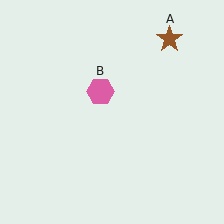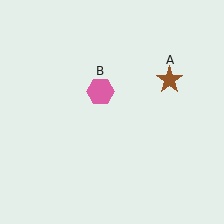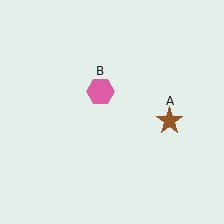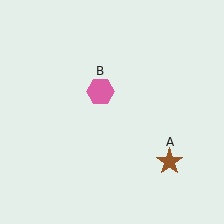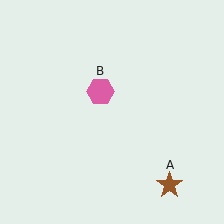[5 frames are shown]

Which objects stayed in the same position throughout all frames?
Pink hexagon (object B) remained stationary.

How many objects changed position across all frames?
1 object changed position: brown star (object A).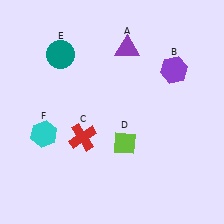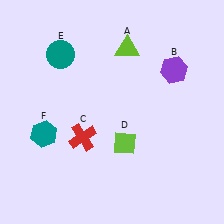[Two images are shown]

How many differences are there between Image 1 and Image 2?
There are 2 differences between the two images.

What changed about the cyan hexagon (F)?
In Image 1, F is cyan. In Image 2, it changed to teal.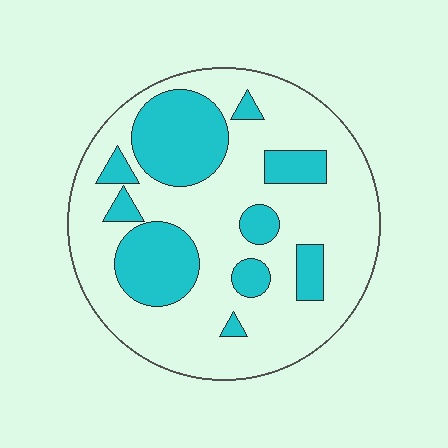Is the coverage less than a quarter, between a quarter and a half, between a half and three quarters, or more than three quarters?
Between a quarter and a half.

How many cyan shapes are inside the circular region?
10.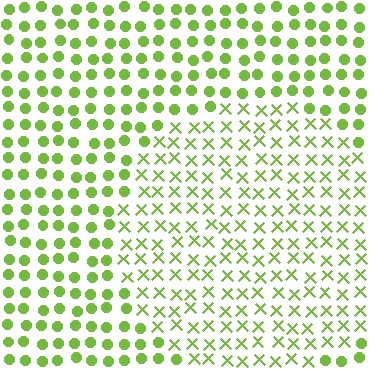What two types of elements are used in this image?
The image uses X marks inside the circle region and circles outside it.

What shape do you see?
I see a circle.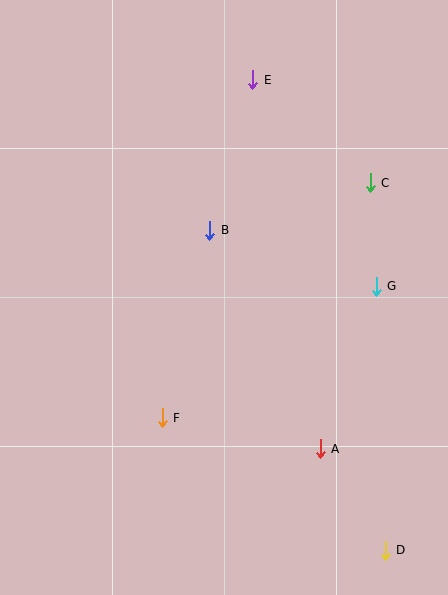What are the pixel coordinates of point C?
Point C is at (370, 183).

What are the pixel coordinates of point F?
Point F is at (162, 418).